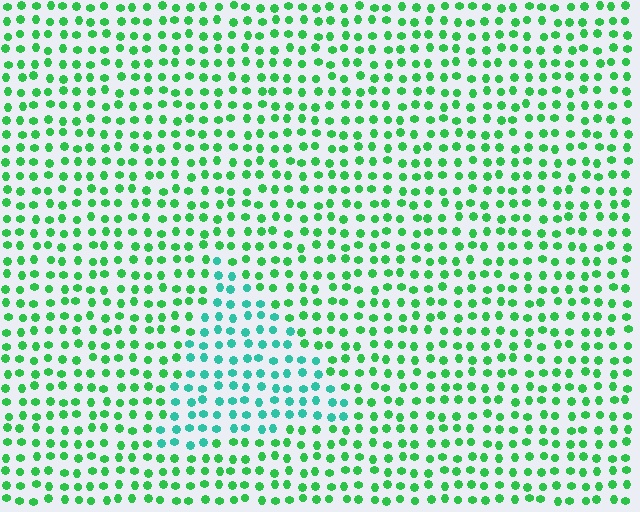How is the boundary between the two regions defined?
The boundary is defined purely by a slight shift in hue (about 36 degrees). Spacing, size, and orientation are identical on both sides.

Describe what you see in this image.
The image is filled with small green elements in a uniform arrangement. A triangle-shaped region is visible where the elements are tinted to a slightly different hue, forming a subtle color boundary.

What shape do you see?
I see a triangle.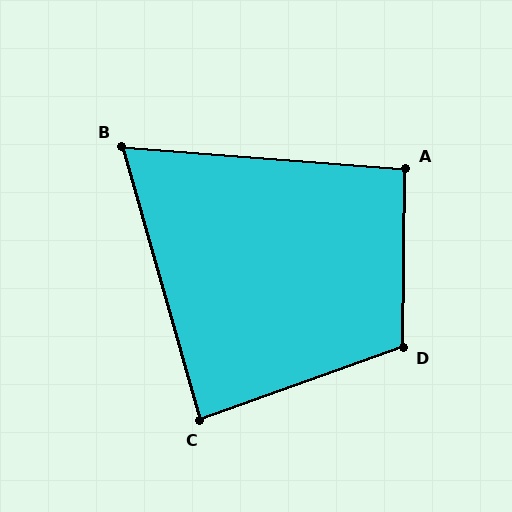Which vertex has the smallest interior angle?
B, at approximately 70 degrees.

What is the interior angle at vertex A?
Approximately 94 degrees (approximately right).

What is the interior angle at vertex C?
Approximately 86 degrees (approximately right).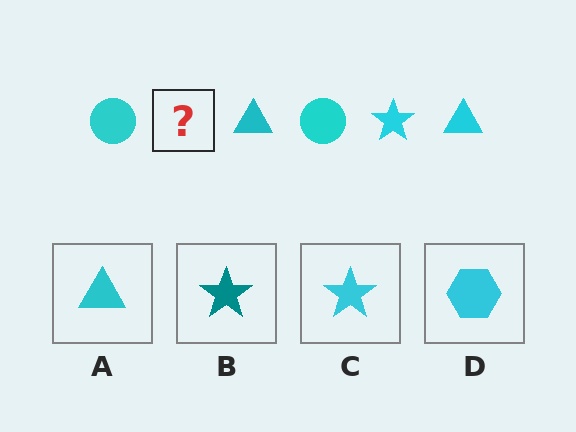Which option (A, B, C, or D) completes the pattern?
C.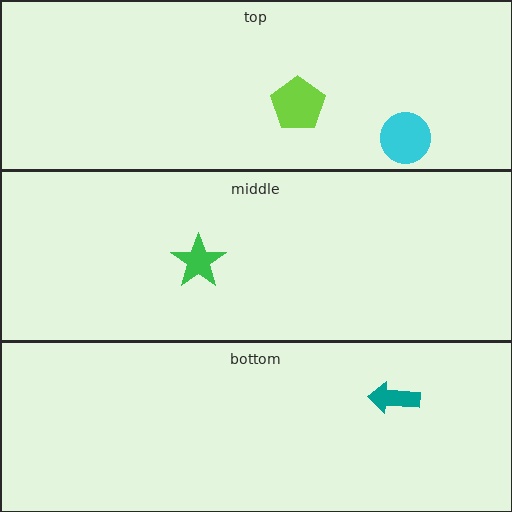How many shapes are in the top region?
2.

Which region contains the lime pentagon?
The top region.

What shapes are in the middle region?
The green star.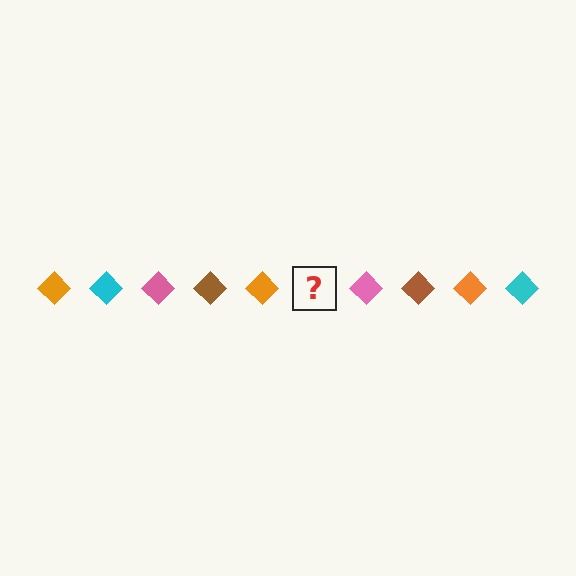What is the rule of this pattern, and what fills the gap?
The rule is that the pattern cycles through orange, cyan, pink, brown diamonds. The gap should be filled with a cyan diamond.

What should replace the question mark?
The question mark should be replaced with a cyan diamond.